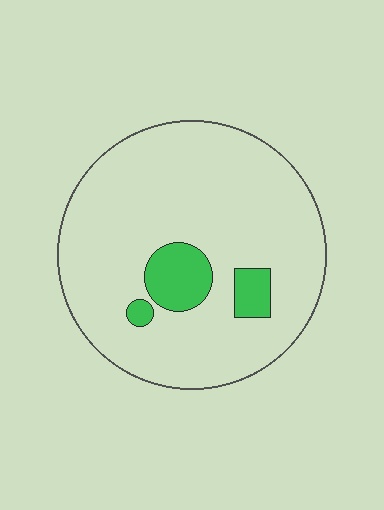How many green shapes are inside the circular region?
3.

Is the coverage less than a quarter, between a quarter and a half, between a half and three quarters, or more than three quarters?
Less than a quarter.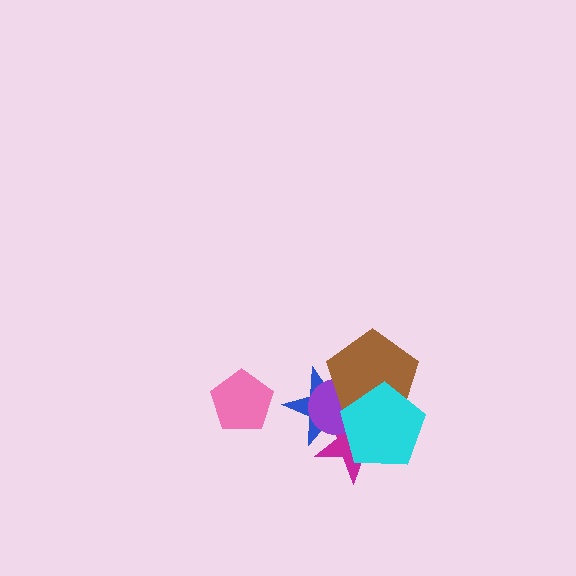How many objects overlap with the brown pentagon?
4 objects overlap with the brown pentagon.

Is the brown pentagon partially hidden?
Yes, it is partially covered by another shape.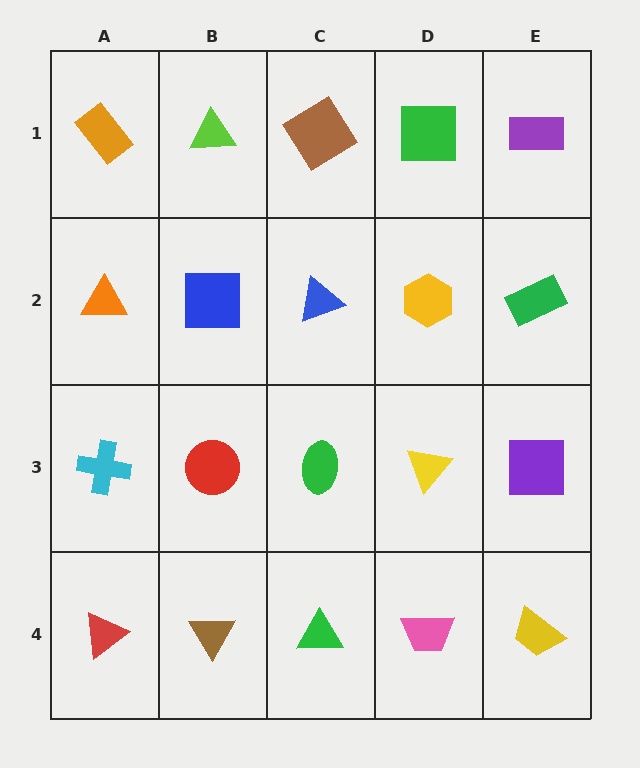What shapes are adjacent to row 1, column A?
An orange triangle (row 2, column A), a lime triangle (row 1, column B).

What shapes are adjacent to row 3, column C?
A blue triangle (row 2, column C), a green triangle (row 4, column C), a red circle (row 3, column B), a yellow triangle (row 3, column D).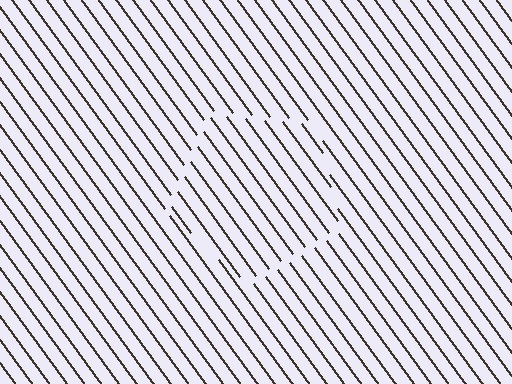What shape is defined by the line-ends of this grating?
An illusory pentagon. The interior of the shape contains the same grating, shifted by half a period — the contour is defined by the phase discontinuity where line-ends from the inner and outer gratings abut.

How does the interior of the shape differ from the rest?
The interior of the shape contains the same grating, shifted by half a period — the contour is defined by the phase discontinuity where line-ends from the inner and outer gratings abut.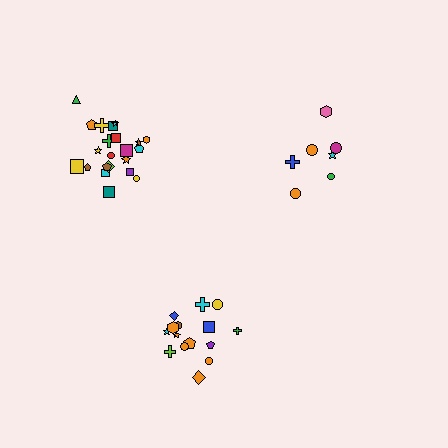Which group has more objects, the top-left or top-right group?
The top-left group.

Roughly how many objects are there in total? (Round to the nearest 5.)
Roughly 45 objects in total.